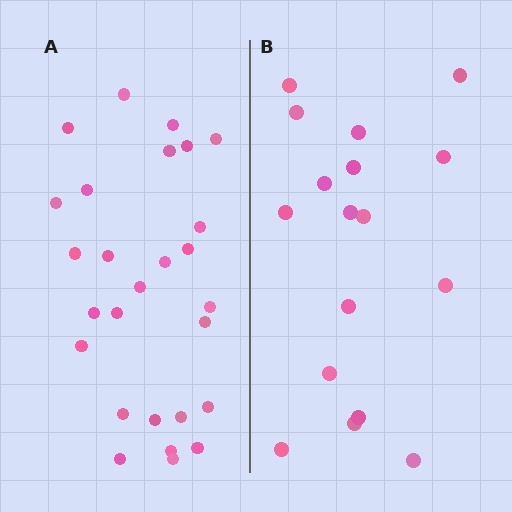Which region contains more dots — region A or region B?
Region A (the left region) has more dots.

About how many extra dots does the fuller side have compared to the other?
Region A has roughly 10 or so more dots than region B.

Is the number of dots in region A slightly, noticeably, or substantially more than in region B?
Region A has substantially more. The ratio is roughly 1.6 to 1.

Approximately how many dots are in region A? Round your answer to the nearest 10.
About 30 dots. (The exact count is 27, which rounds to 30.)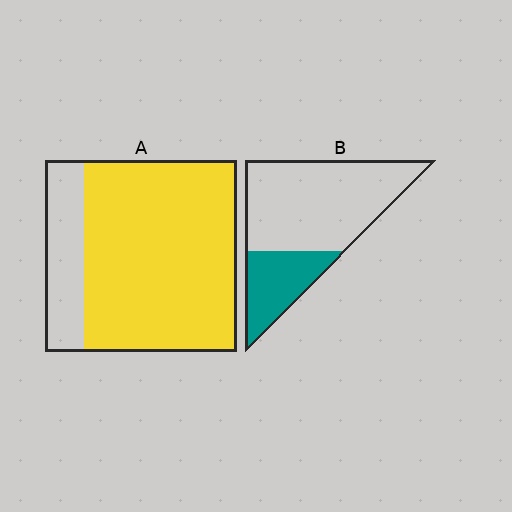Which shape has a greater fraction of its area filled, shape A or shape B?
Shape A.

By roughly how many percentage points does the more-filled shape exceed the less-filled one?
By roughly 50 percentage points (A over B).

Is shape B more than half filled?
No.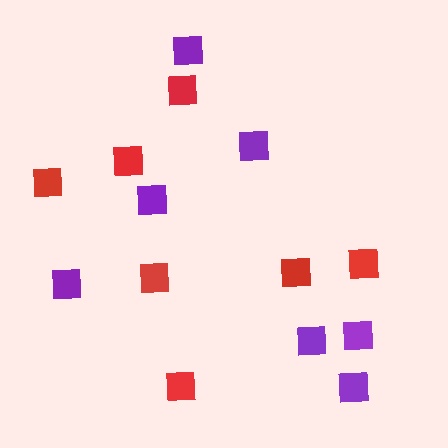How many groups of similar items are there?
There are 2 groups: one group of red squares (7) and one group of purple squares (7).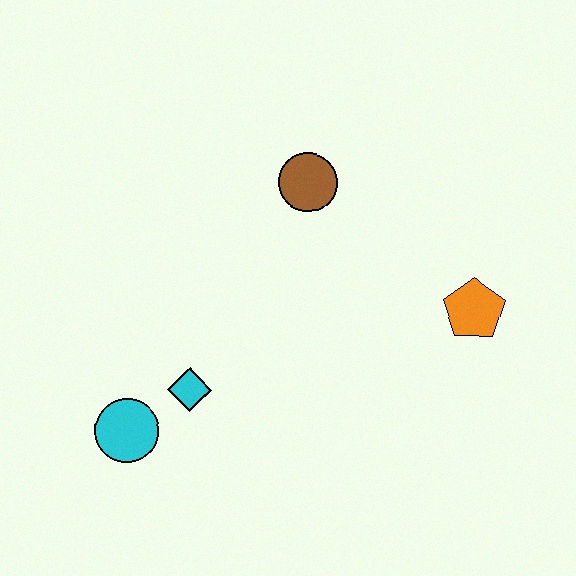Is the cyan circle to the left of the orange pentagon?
Yes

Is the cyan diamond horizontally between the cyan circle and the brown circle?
Yes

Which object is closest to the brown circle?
The orange pentagon is closest to the brown circle.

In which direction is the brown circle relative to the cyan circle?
The brown circle is above the cyan circle.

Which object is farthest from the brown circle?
The cyan circle is farthest from the brown circle.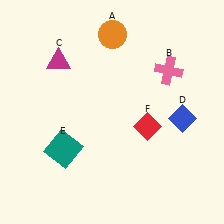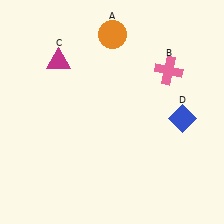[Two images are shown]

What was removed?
The red diamond (F), the teal square (E) were removed in Image 2.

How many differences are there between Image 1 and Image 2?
There are 2 differences between the two images.